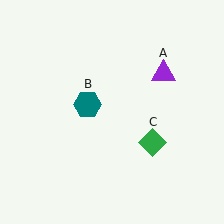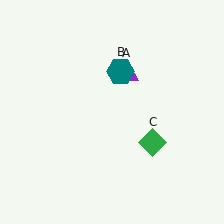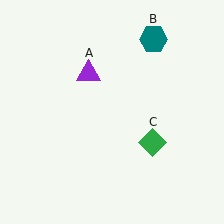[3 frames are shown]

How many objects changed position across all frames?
2 objects changed position: purple triangle (object A), teal hexagon (object B).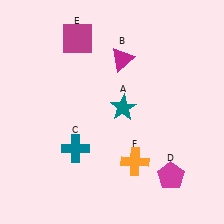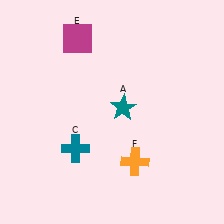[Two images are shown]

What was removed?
The magenta triangle (B), the magenta pentagon (D) were removed in Image 2.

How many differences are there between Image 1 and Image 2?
There are 2 differences between the two images.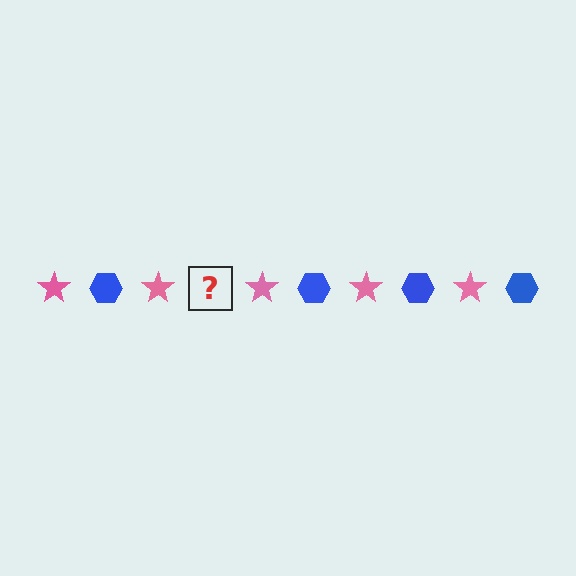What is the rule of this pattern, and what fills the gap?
The rule is that the pattern alternates between pink star and blue hexagon. The gap should be filled with a blue hexagon.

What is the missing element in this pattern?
The missing element is a blue hexagon.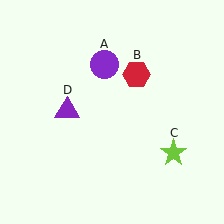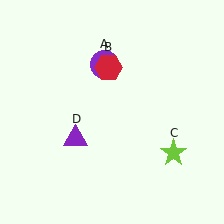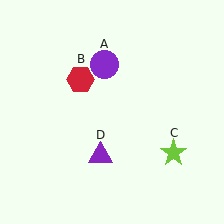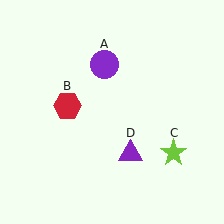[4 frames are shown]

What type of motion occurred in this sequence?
The red hexagon (object B), purple triangle (object D) rotated counterclockwise around the center of the scene.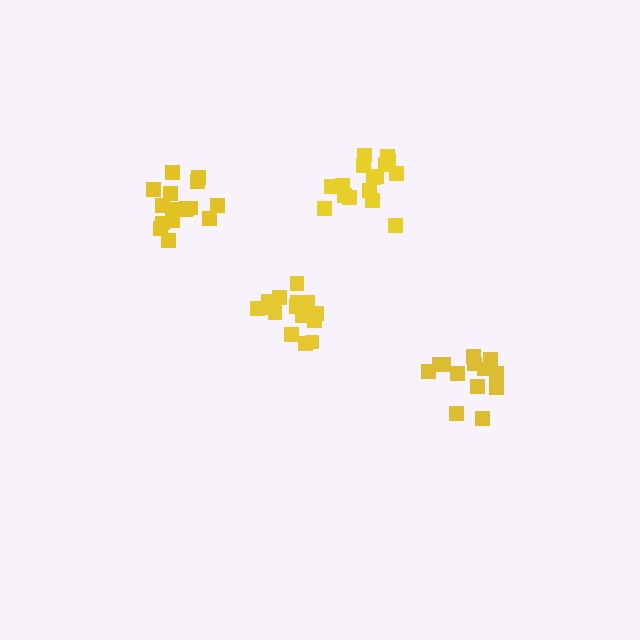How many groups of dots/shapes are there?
There are 4 groups.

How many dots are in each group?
Group 1: 17 dots, Group 2: 15 dots, Group 3: 13 dots, Group 4: 16 dots (61 total).